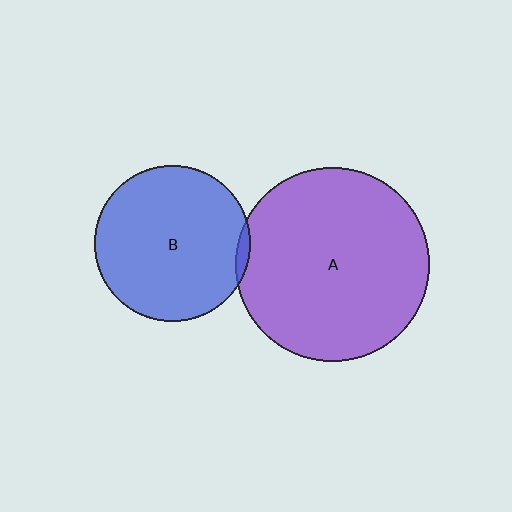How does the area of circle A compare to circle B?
Approximately 1.5 times.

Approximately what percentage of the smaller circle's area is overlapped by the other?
Approximately 5%.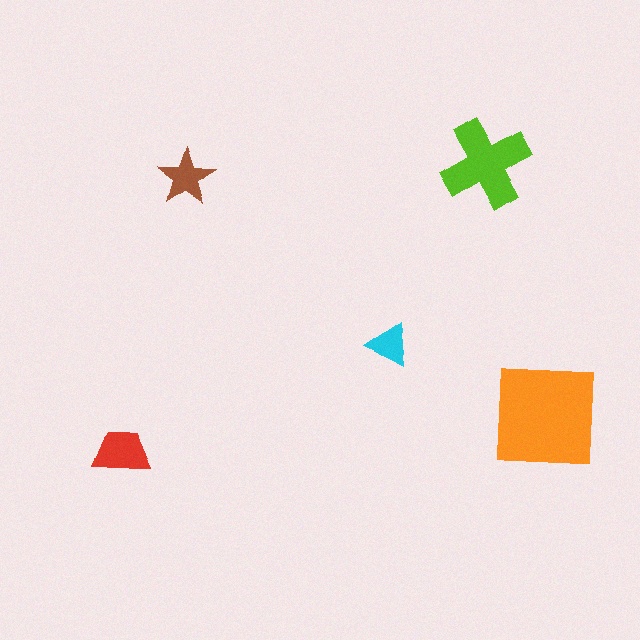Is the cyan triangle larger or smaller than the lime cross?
Smaller.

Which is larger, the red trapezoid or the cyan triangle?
The red trapezoid.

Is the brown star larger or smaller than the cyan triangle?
Larger.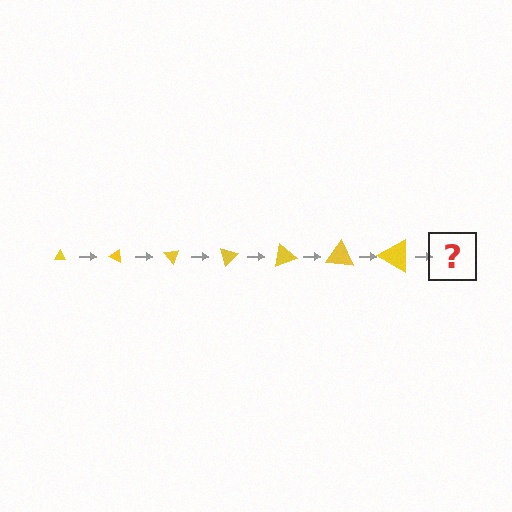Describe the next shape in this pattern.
It should be a triangle, larger than the previous one and rotated 175 degrees from the start.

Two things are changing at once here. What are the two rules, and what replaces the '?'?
The two rules are that the triangle grows larger each step and it rotates 25 degrees each step. The '?' should be a triangle, larger than the previous one and rotated 175 degrees from the start.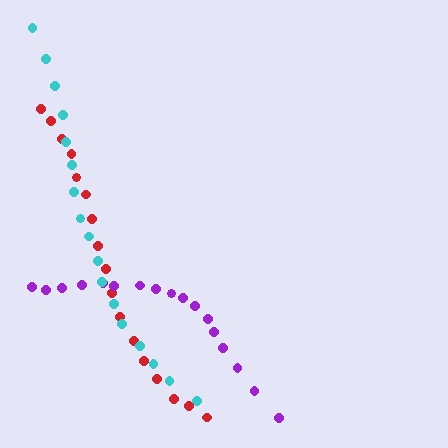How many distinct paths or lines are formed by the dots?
There are 3 distinct paths.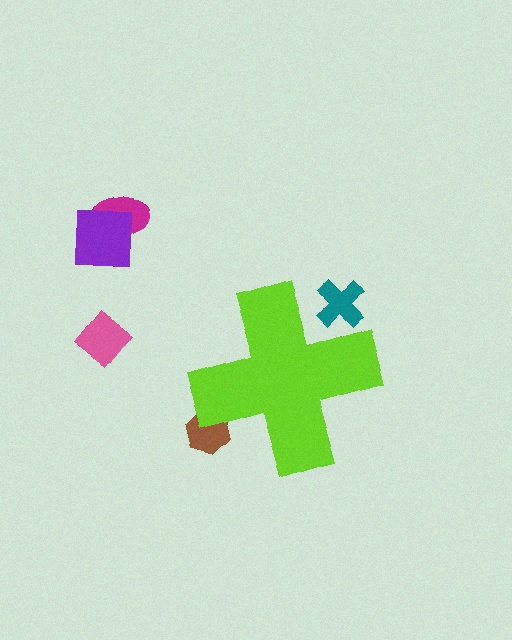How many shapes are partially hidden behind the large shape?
2 shapes are partially hidden.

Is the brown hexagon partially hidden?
Yes, the brown hexagon is partially hidden behind the lime cross.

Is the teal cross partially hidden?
Yes, the teal cross is partially hidden behind the lime cross.